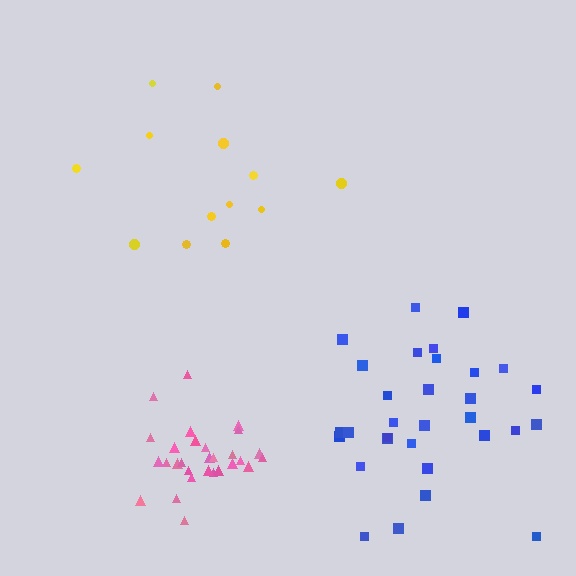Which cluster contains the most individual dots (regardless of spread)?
Blue (31).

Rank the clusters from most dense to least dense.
pink, blue, yellow.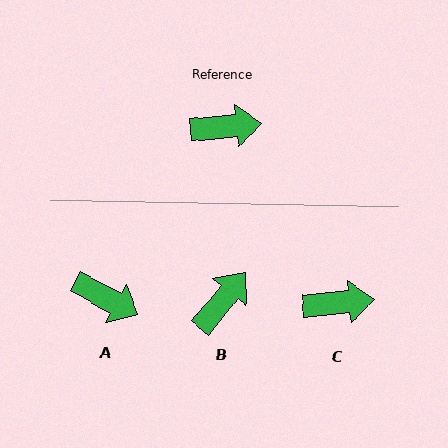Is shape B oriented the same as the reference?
No, it is off by about 45 degrees.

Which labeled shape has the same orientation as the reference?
C.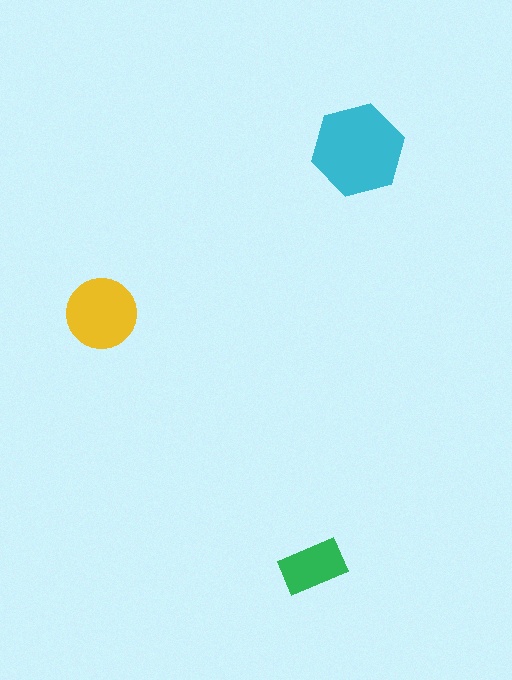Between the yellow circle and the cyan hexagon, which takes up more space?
The cyan hexagon.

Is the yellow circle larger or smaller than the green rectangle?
Larger.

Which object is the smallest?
The green rectangle.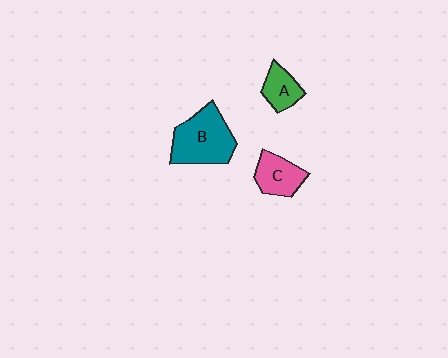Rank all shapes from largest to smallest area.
From largest to smallest: B (teal), C (pink), A (green).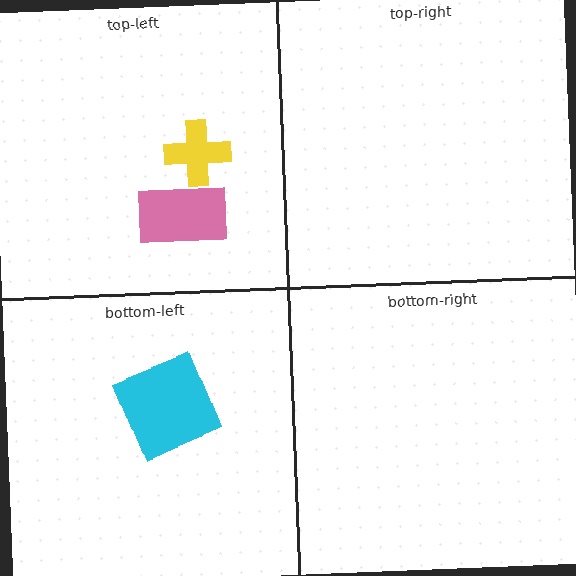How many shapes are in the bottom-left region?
1.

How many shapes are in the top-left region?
2.